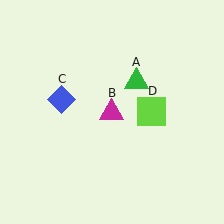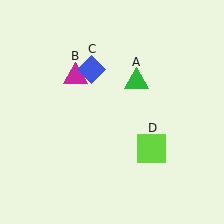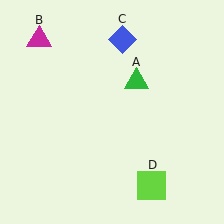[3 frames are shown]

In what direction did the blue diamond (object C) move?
The blue diamond (object C) moved up and to the right.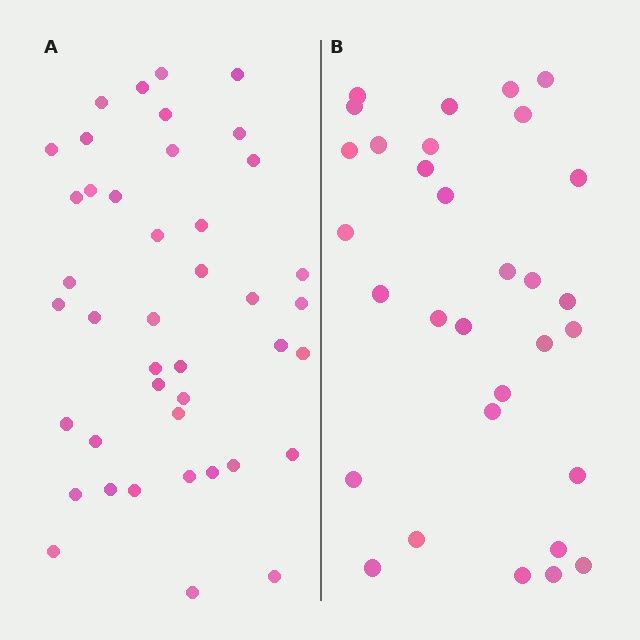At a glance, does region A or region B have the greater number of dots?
Region A (the left region) has more dots.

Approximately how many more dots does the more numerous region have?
Region A has roughly 12 or so more dots than region B.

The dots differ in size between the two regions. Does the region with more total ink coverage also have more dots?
No. Region B has more total ink coverage because its dots are larger, but region A actually contains more individual dots. Total area can be misleading — the number of items is what matters here.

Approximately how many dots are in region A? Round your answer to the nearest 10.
About 40 dots. (The exact count is 42, which rounds to 40.)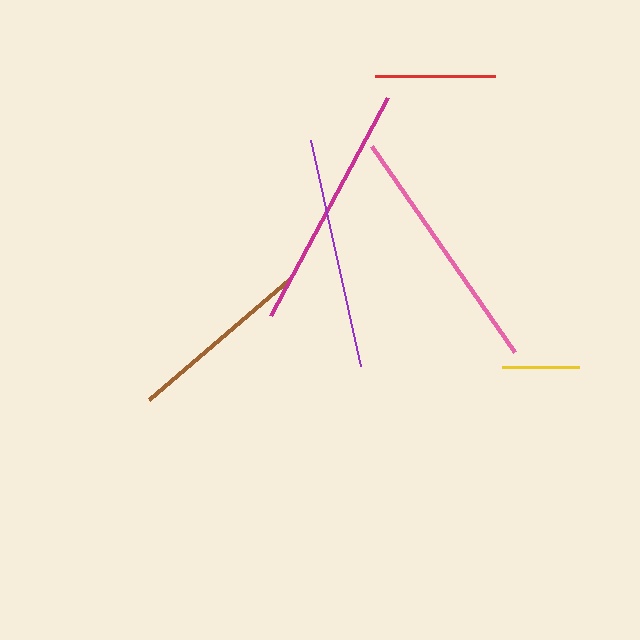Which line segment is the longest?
The pink line is the longest at approximately 251 pixels.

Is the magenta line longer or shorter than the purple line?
The magenta line is longer than the purple line.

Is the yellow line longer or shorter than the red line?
The red line is longer than the yellow line.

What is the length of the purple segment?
The purple segment is approximately 231 pixels long.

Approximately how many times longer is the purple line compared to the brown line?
The purple line is approximately 1.2 times the length of the brown line.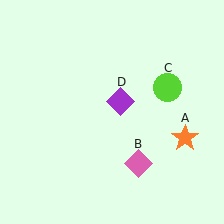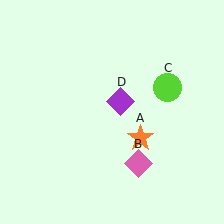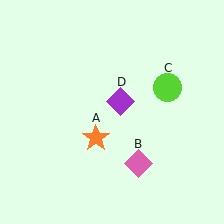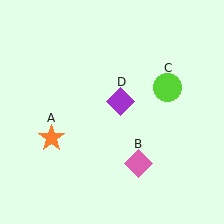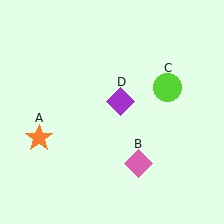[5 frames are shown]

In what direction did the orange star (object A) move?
The orange star (object A) moved left.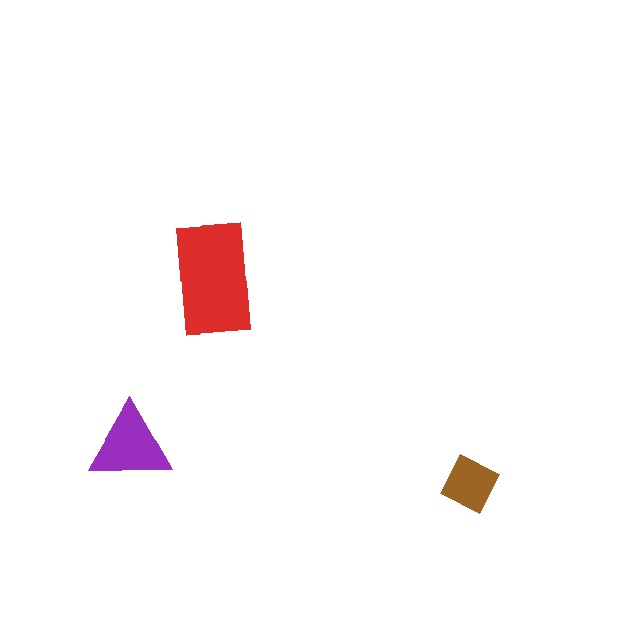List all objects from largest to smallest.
The red rectangle, the purple triangle, the brown diamond.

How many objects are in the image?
There are 3 objects in the image.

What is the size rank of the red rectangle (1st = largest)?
1st.